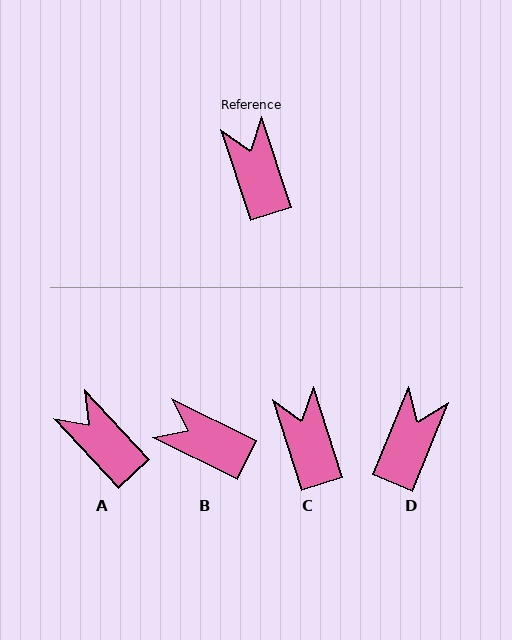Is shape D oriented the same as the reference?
No, it is off by about 40 degrees.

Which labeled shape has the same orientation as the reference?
C.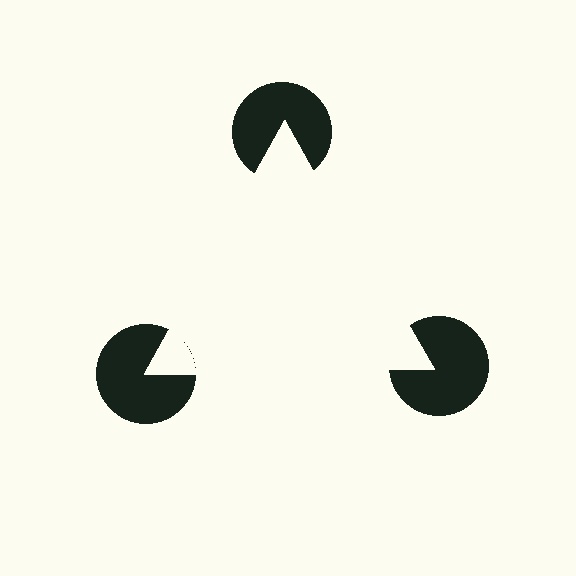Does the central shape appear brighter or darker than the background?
It typically appears slightly brighter than the background, even though no actual brightness change is drawn.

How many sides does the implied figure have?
3 sides.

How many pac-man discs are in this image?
There are 3 — one at each vertex of the illusory triangle.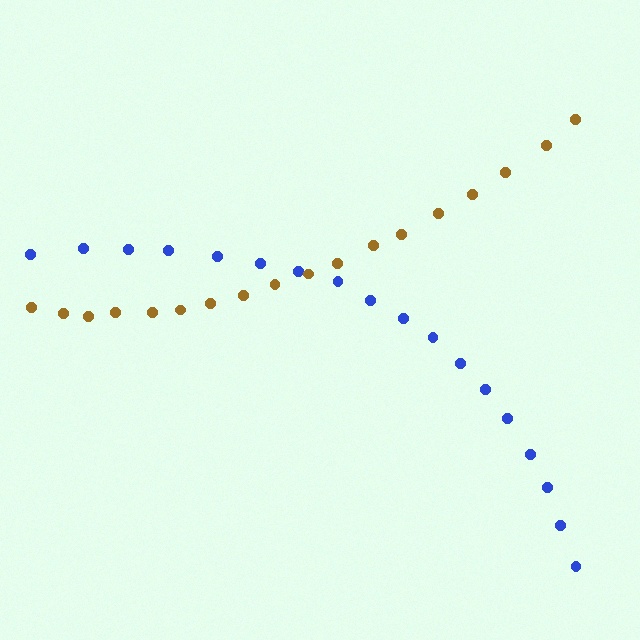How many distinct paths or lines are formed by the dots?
There are 2 distinct paths.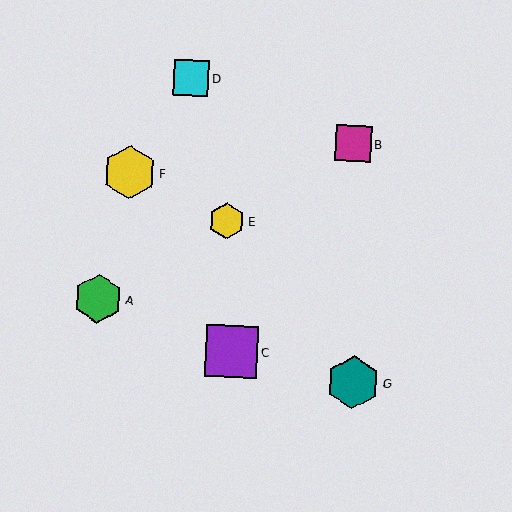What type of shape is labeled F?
Shape F is a yellow hexagon.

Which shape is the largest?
The yellow hexagon (labeled F) is the largest.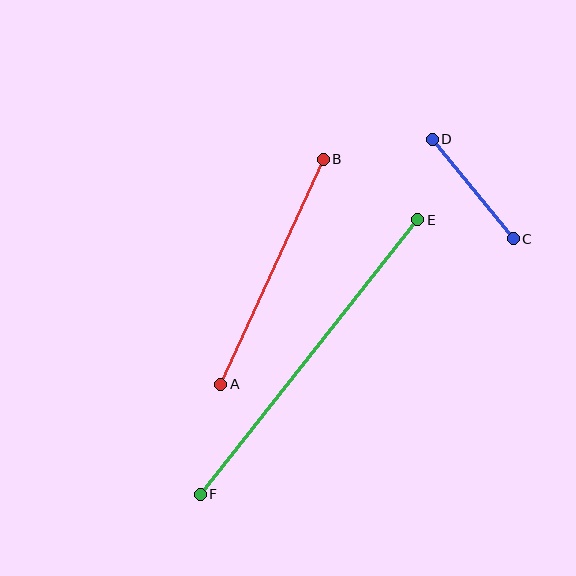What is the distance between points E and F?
The distance is approximately 350 pixels.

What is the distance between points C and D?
The distance is approximately 128 pixels.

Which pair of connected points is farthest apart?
Points E and F are farthest apart.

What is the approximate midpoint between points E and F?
The midpoint is at approximately (309, 357) pixels.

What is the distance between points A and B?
The distance is approximately 247 pixels.